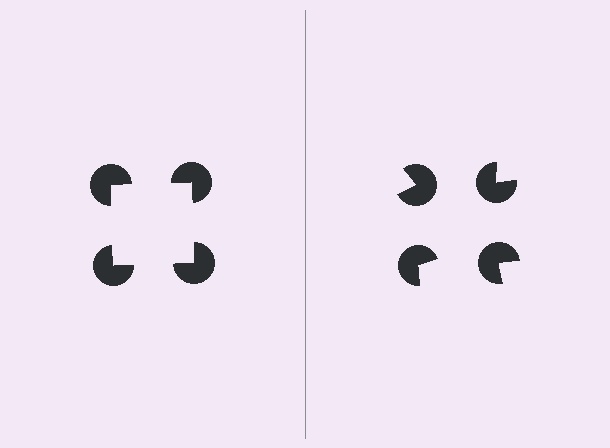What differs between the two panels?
The pac-man discs are positioned identically on both sides; only the wedge orientations differ. On the left they align to a square; on the right they are misaligned.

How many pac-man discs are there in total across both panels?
8 — 4 on each side.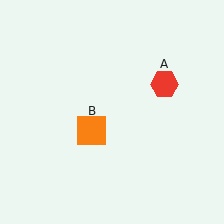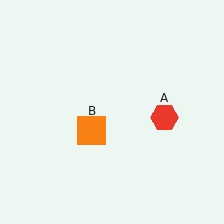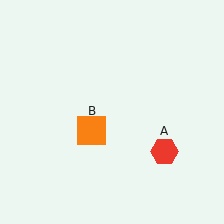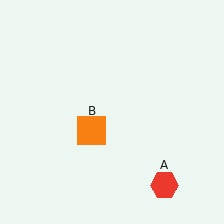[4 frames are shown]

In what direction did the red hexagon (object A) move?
The red hexagon (object A) moved down.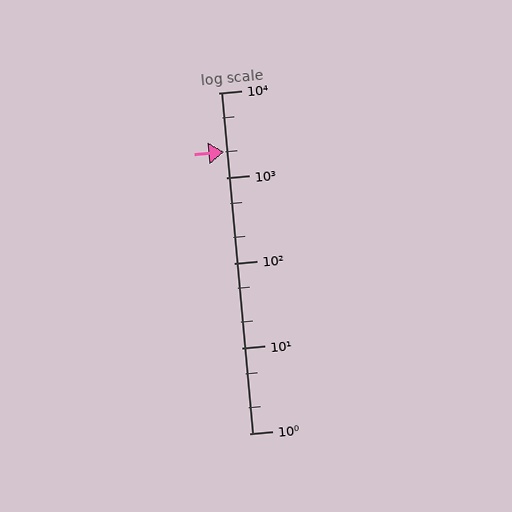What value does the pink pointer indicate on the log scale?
The pointer indicates approximately 2000.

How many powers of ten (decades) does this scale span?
The scale spans 4 decades, from 1 to 10000.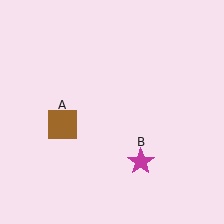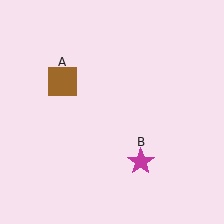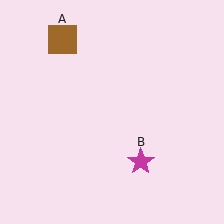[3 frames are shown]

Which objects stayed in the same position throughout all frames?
Magenta star (object B) remained stationary.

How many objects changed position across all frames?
1 object changed position: brown square (object A).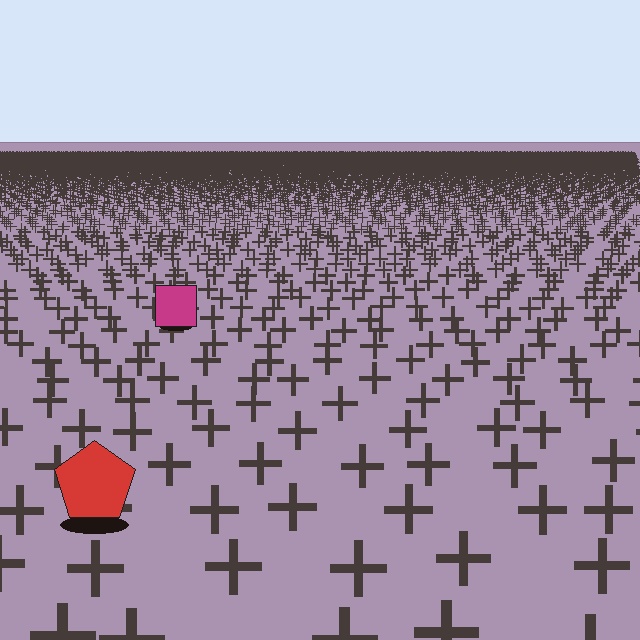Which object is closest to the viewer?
The red pentagon is closest. The texture marks near it are larger and more spread out.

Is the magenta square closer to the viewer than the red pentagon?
No. The red pentagon is closer — you can tell from the texture gradient: the ground texture is coarser near it.